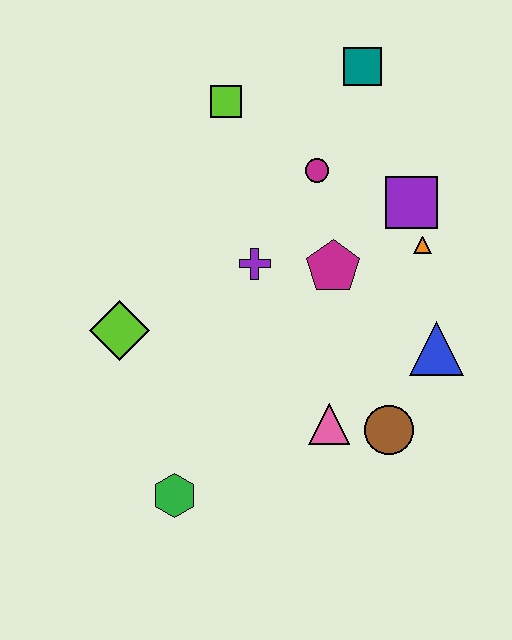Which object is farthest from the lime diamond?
The teal square is farthest from the lime diamond.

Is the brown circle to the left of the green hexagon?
No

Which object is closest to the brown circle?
The pink triangle is closest to the brown circle.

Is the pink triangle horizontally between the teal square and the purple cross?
Yes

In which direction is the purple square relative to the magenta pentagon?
The purple square is to the right of the magenta pentagon.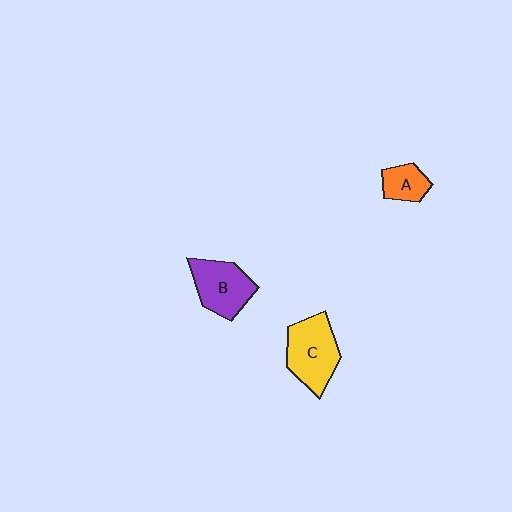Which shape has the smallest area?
Shape A (orange).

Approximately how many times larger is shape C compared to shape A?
Approximately 2.1 times.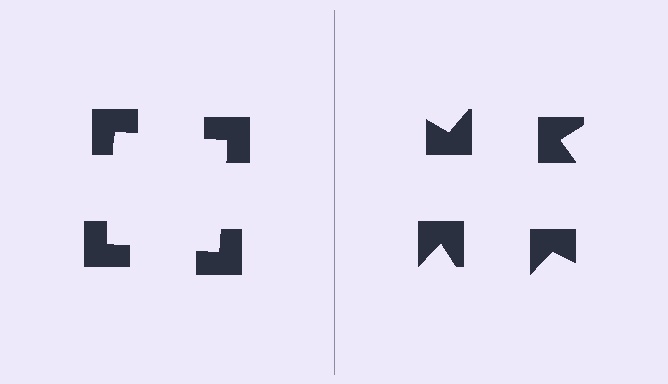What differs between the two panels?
The notched squares are positioned identically on both sides; only the wedge orientations differ. On the left they align to a square; on the right they are misaligned.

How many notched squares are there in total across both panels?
8 — 4 on each side.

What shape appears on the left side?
An illusory square.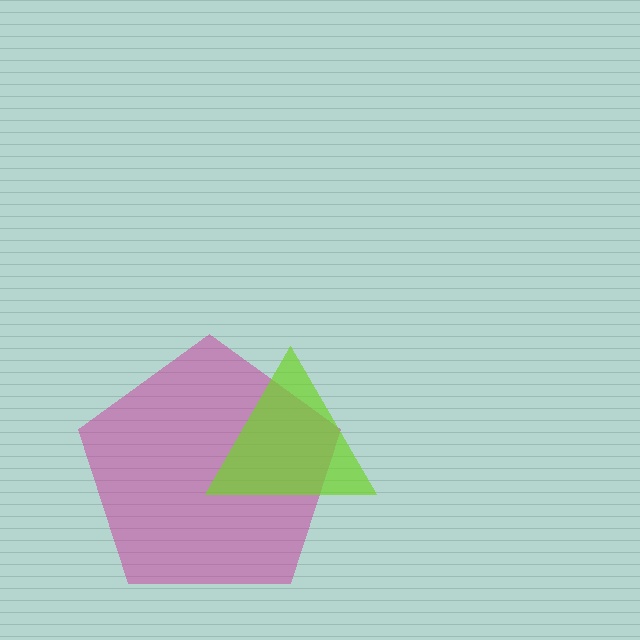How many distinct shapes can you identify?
There are 2 distinct shapes: a magenta pentagon, a lime triangle.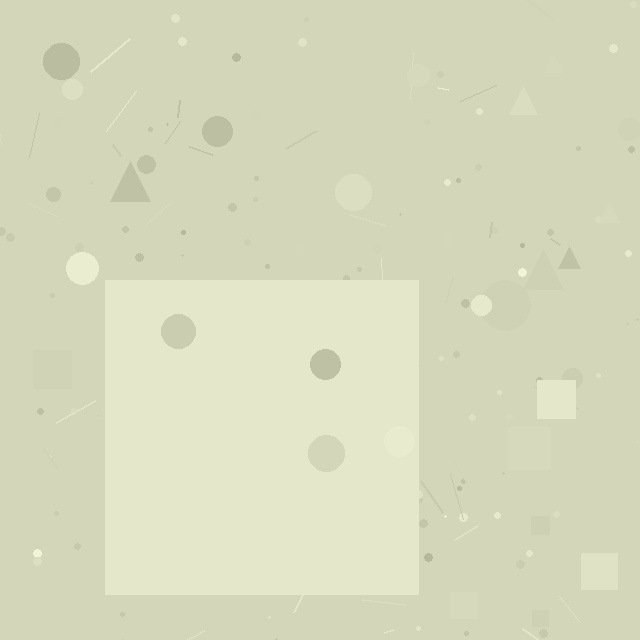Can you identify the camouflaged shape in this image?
The camouflaged shape is a square.